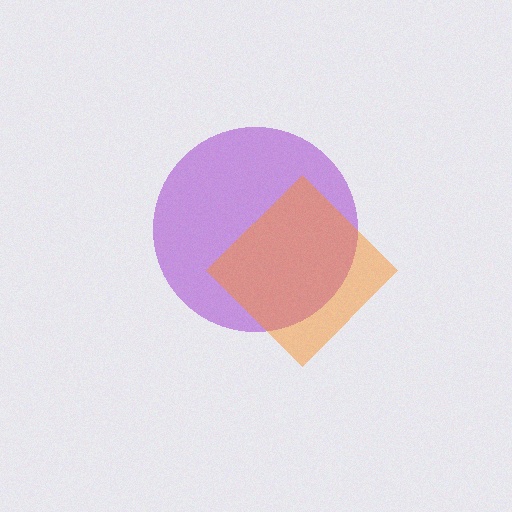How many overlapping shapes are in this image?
There are 2 overlapping shapes in the image.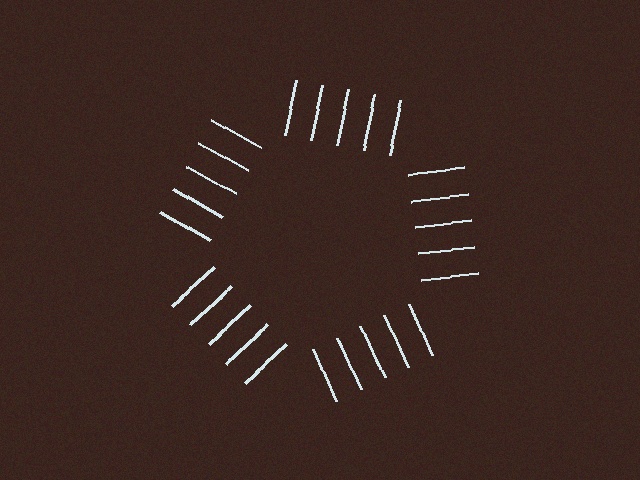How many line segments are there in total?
25 — 5 along each of the 5 edges.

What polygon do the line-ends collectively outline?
An illusory pentagon — the line segments terminate on its edges but no continuous stroke is drawn.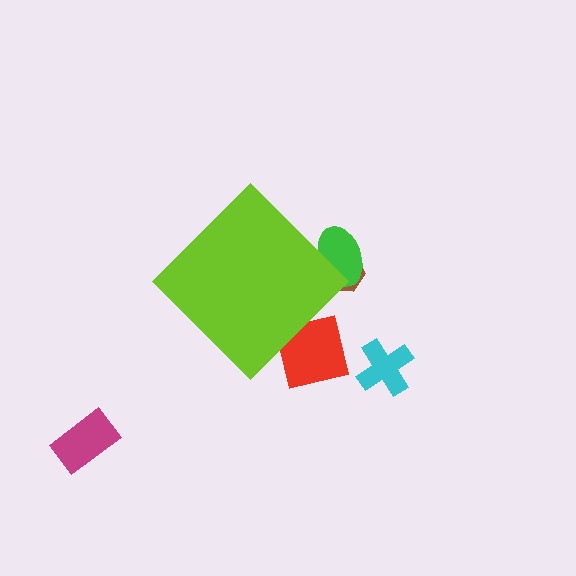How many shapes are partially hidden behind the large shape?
3 shapes are partially hidden.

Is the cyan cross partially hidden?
No, the cyan cross is fully visible.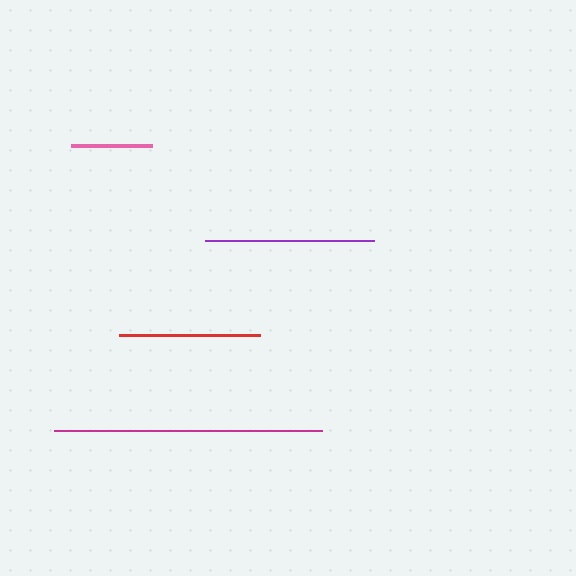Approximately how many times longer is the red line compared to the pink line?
The red line is approximately 1.7 times the length of the pink line.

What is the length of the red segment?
The red segment is approximately 140 pixels long.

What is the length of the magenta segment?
The magenta segment is approximately 268 pixels long.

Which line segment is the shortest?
The pink line is the shortest at approximately 81 pixels.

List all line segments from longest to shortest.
From longest to shortest: magenta, purple, red, pink.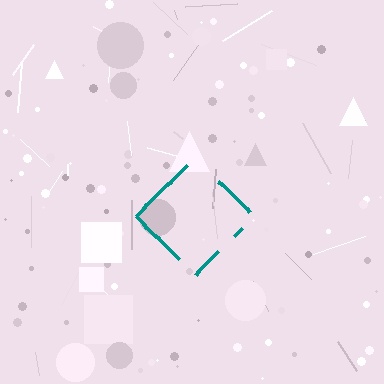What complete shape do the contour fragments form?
The contour fragments form a diamond.